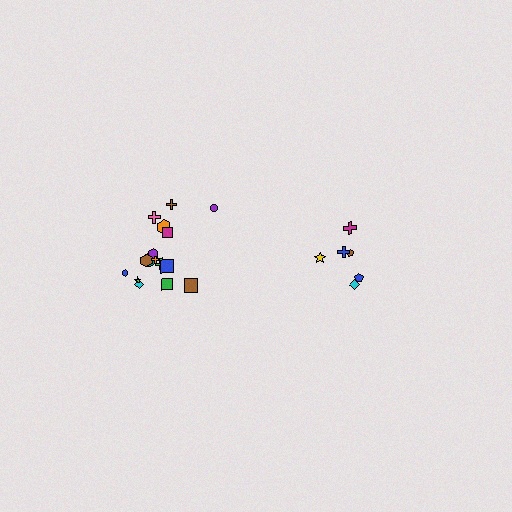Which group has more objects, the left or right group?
The left group.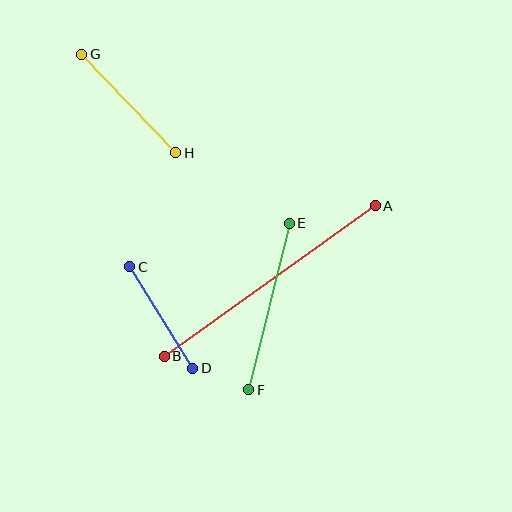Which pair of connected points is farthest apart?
Points A and B are farthest apart.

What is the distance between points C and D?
The distance is approximately 120 pixels.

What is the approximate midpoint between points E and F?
The midpoint is at approximately (269, 307) pixels.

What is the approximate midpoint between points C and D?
The midpoint is at approximately (161, 317) pixels.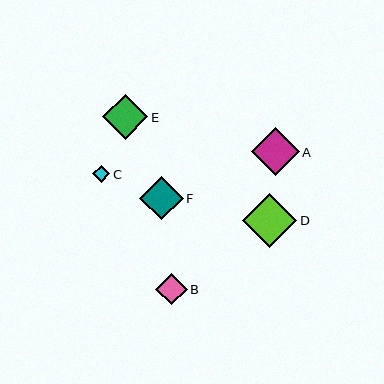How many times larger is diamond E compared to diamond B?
Diamond E is approximately 1.5 times the size of diamond B.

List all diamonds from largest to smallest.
From largest to smallest: D, A, E, F, B, C.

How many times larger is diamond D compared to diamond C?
Diamond D is approximately 3.2 times the size of diamond C.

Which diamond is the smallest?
Diamond C is the smallest with a size of approximately 17 pixels.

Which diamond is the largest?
Diamond D is the largest with a size of approximately 54 pixels.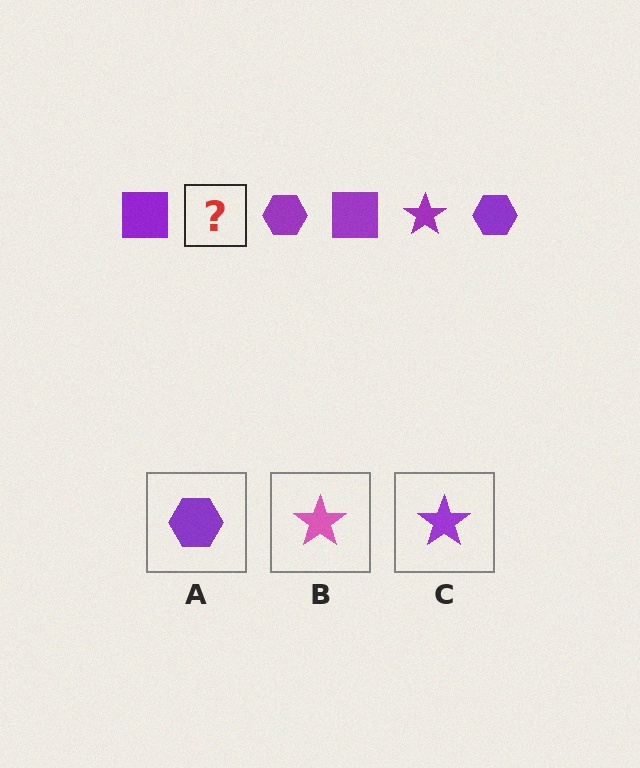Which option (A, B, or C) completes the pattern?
C.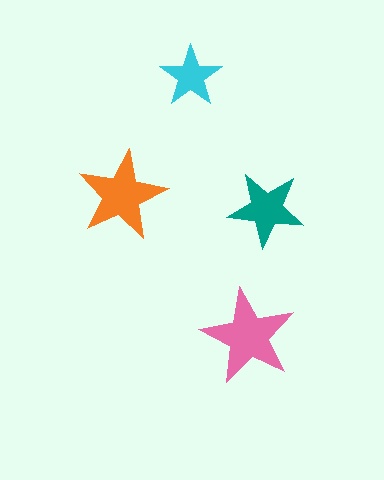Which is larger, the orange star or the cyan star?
The orange one.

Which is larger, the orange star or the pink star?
The pink one.